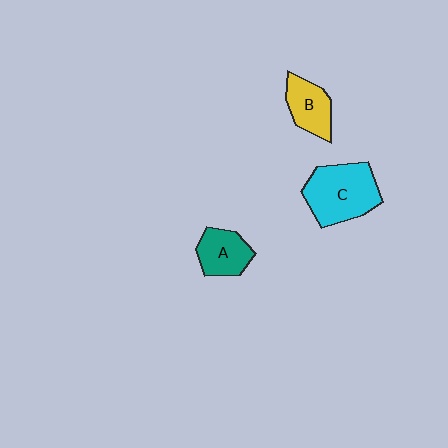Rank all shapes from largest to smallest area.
From largest to smallest: C (cyan), A (teal), B (yellow).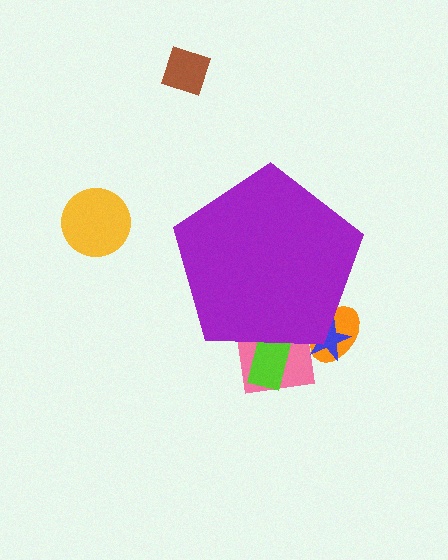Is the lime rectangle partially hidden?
Yes, the lime rectangle is partially hidden behind the purple pentagon.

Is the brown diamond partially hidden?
No, the brown diamond is fully visible.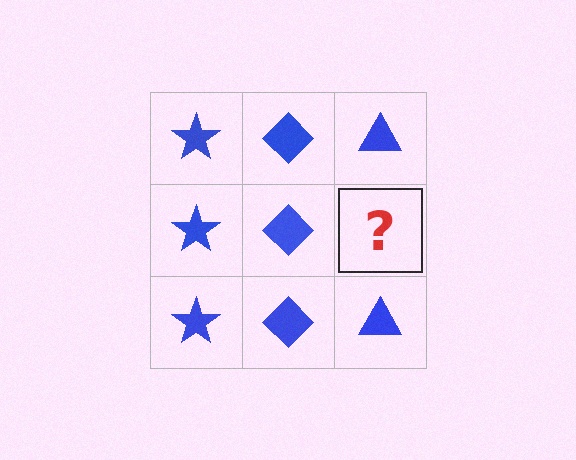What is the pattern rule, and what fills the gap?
The rule is that each column has a consistent shape. The gap should be filled with a blue triangle.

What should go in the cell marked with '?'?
The missing cell should contain a blue triangle.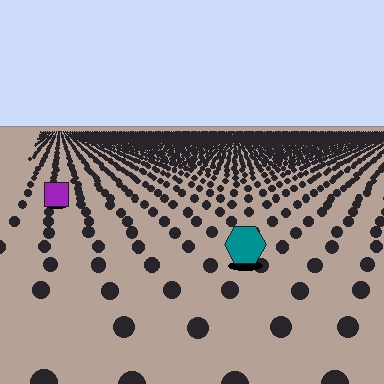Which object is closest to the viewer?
The teal hexagon is closest. The texture marks near it are larger and more spread out.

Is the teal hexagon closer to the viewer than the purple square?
Yes. The teal hexagon is closer — you can tell from the texture gradient: the ground texture is coarser near it.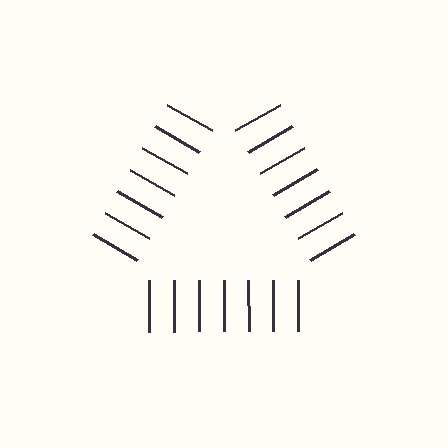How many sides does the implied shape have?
3 sides — the line-ends trace a triangle.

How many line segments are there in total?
21 — 7 along each of the 3 edges.